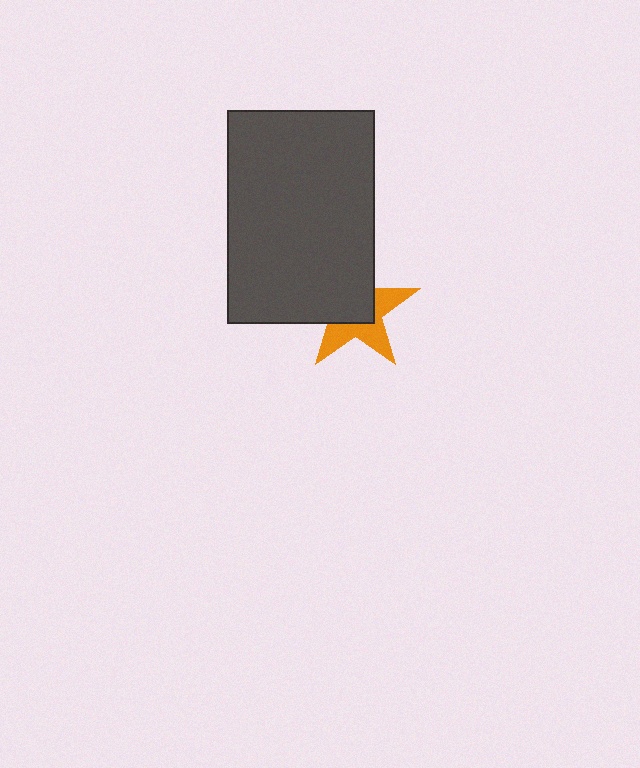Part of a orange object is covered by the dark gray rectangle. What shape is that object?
It is a star.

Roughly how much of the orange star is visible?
About half of it is visible (roughly 46%).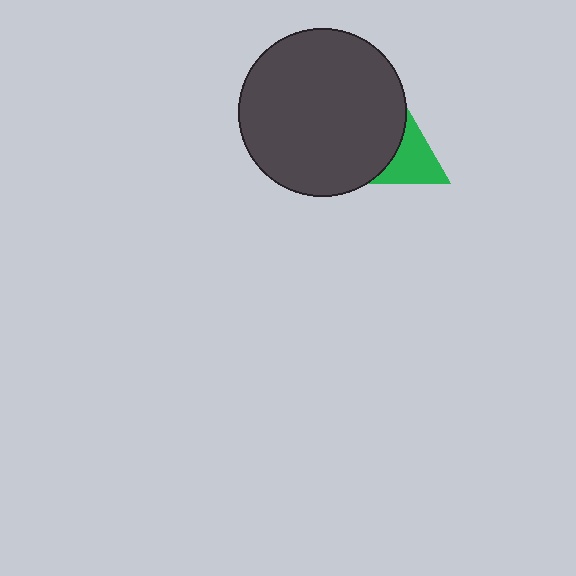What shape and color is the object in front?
The object in front is a dark gray circle.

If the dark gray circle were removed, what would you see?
You would see the complete green triangle.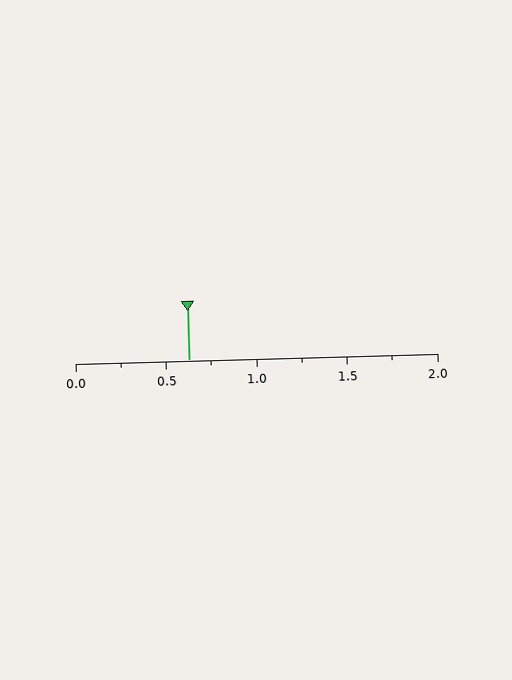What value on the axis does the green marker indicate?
The marker indicates approximately 0.62.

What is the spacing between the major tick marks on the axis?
The major ticks are spaced 0.5 apart.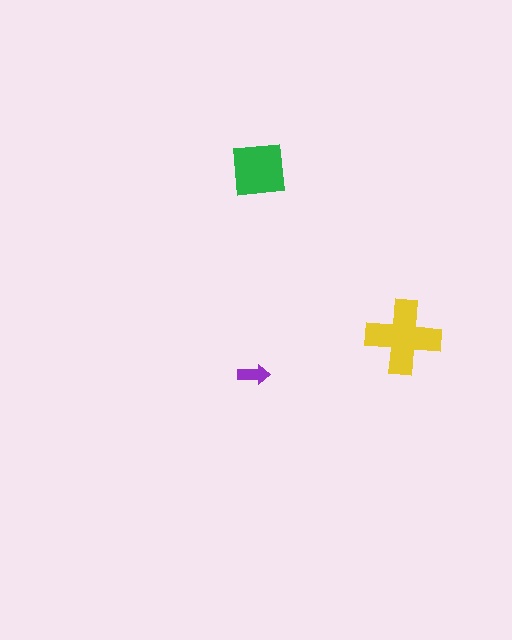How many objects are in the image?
There are 3 objects in the image.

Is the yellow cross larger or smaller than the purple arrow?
Larger.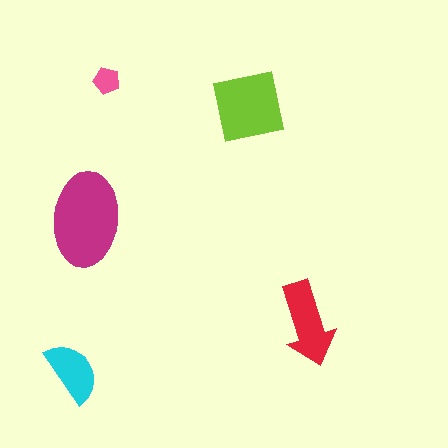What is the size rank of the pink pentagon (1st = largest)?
5th.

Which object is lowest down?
The cyan semicircle is bottommost.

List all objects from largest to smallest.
The magenta ellipse, the lime square, the red arrow, the cyan semicircle, the pink pentagon.